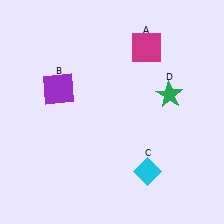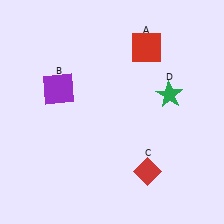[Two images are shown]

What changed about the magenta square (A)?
In Image 1, A is magenta. In Image 2, it changed to red.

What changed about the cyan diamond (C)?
In Image 1, C is cyan. In Image 2, it changed to red.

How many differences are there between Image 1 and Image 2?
There are 2 differences between the two images.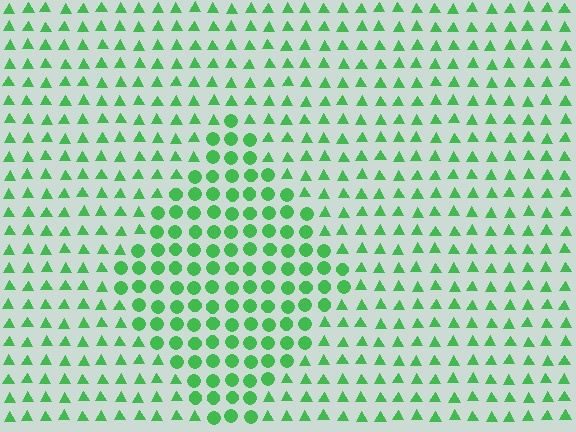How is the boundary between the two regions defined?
The boundary is defined by a change in element shape: circles inside vs. triangles outside. All elements share the same color and spacing.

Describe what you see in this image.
The image is filled with small green elements arranged in a uniform grid. A diamond-shaped region contains circles, while the surrounding area contains triangles. The boundary is defined purely by the change in element shape.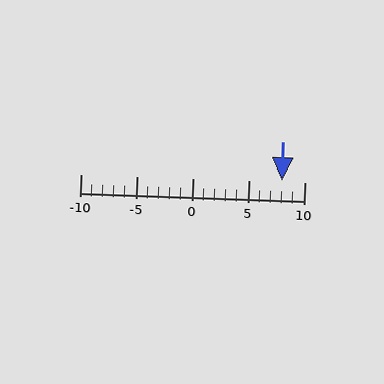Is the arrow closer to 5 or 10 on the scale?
The arrow is closer to 10.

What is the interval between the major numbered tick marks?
The major tick marks are spaced 5 units apart.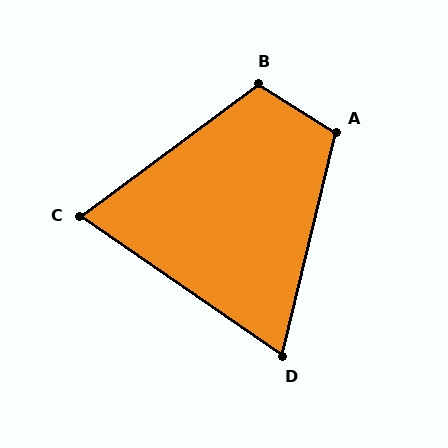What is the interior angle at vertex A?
Approximately 109 degrees (obtuse).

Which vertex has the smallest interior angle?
D, at approximately 69 degrees.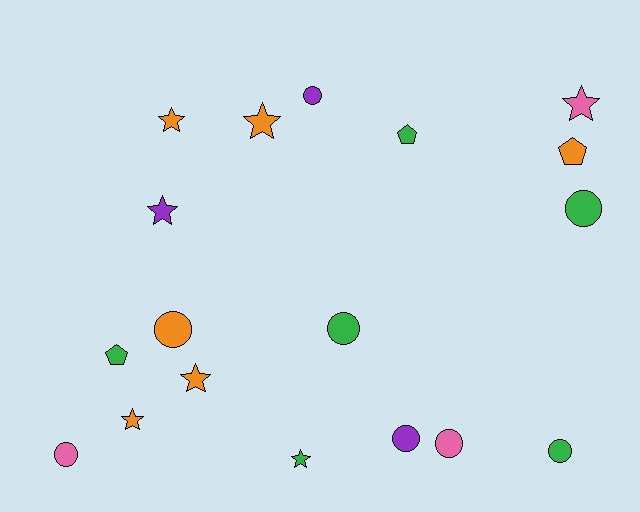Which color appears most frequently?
Orange, with 6 objects.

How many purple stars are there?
There is 1 purple star.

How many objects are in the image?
There are 18 objects.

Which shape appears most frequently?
Circle, with 8 objects.